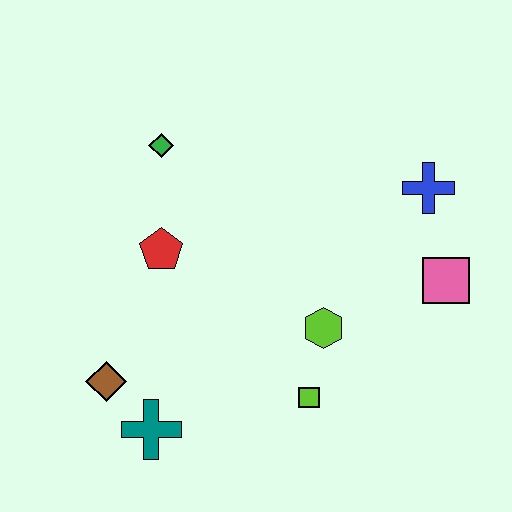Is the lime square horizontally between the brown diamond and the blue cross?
Yes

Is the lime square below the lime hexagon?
Yes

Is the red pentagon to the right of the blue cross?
No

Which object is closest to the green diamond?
The red pentagon is closest to the green diamond.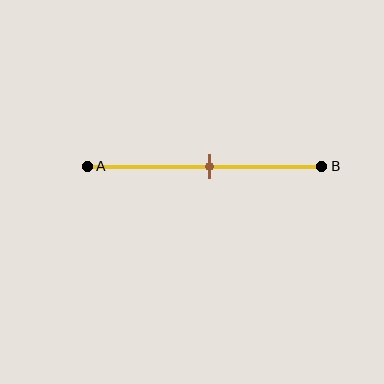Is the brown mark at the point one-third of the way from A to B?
No, the mark is at about 50% from A, not at the 33% one-third point.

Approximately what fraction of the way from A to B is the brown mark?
The brown mark is approximately 50% of the way from A to B.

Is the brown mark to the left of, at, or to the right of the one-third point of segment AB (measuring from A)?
The brown mark is to the right of the one-third point of segment AB.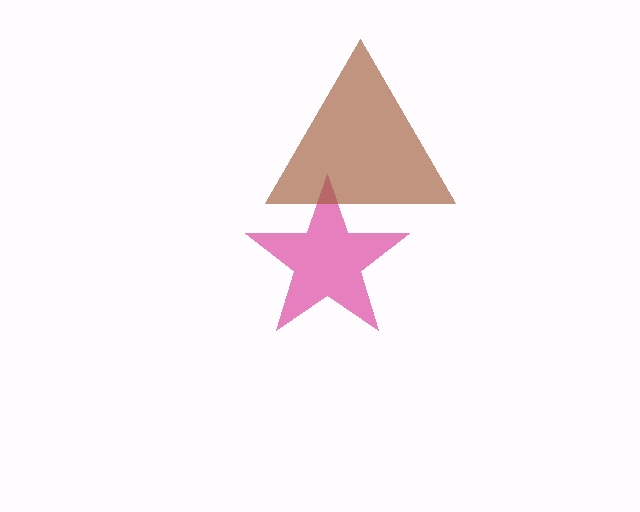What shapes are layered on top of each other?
The layered shapes are: a magenta star, a brown triangle.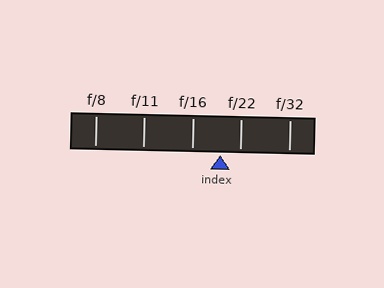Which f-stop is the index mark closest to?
The index mark is closest to f/22.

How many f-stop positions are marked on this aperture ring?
There are 5 f-stop positions marked.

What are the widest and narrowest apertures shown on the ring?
The widest aperture shown is f/8 and the narrowest is f/32.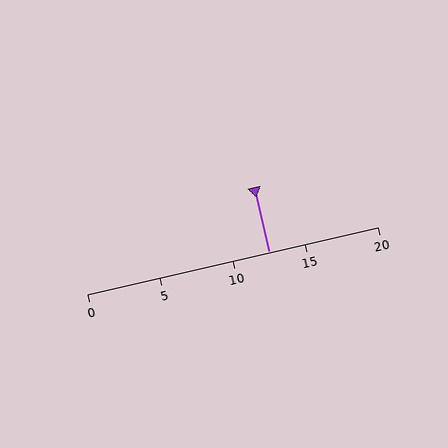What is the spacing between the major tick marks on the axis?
The major ticks are spaced 5 apart.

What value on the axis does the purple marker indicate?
The marker indicates approximately 12.5.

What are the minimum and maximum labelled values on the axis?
The axis runs from 0 to 20.